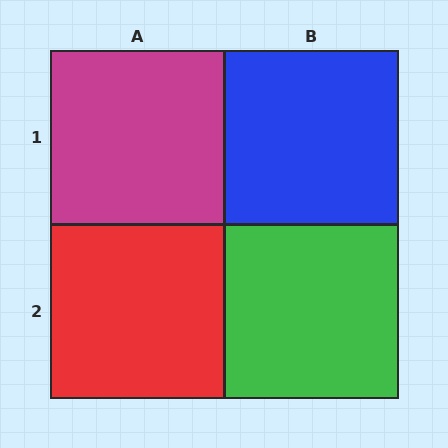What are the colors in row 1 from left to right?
Magenta, blue.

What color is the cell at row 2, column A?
Red.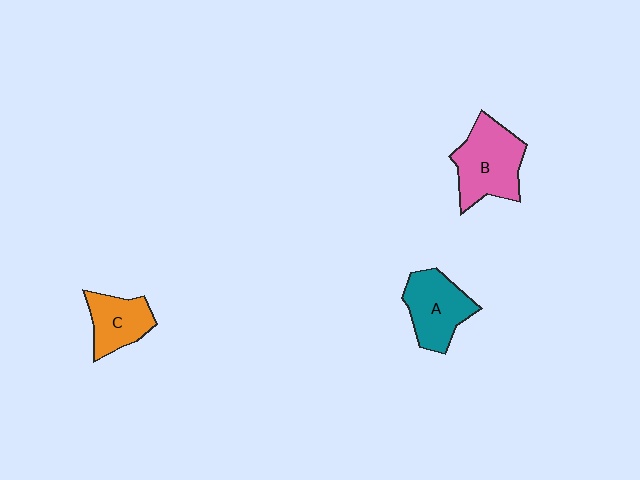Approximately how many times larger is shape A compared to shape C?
Approximately 1.3 times.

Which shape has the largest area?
Shape B (pink).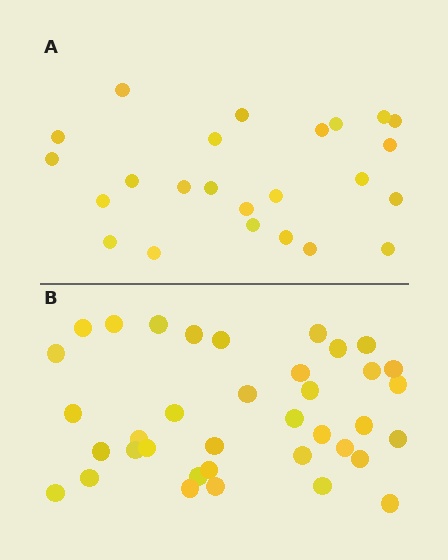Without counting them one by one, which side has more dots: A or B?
Region B (the bottom region) has more dots.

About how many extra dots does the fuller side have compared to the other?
Region B has approximately 15 more dots than region A.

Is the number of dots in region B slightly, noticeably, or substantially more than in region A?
Region B has substantially more. The ratio is roughly 1.5 to 1.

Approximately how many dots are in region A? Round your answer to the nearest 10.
About 20 dots. (The exact count is 24, which rounds to 20.)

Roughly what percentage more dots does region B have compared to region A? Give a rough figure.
About 55% more.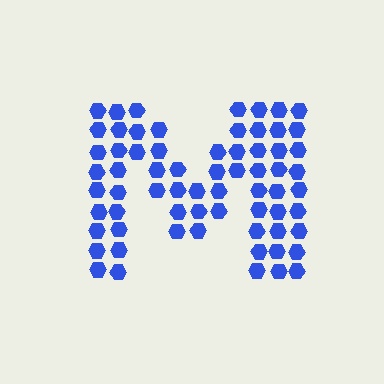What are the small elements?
The small elements are hexagons.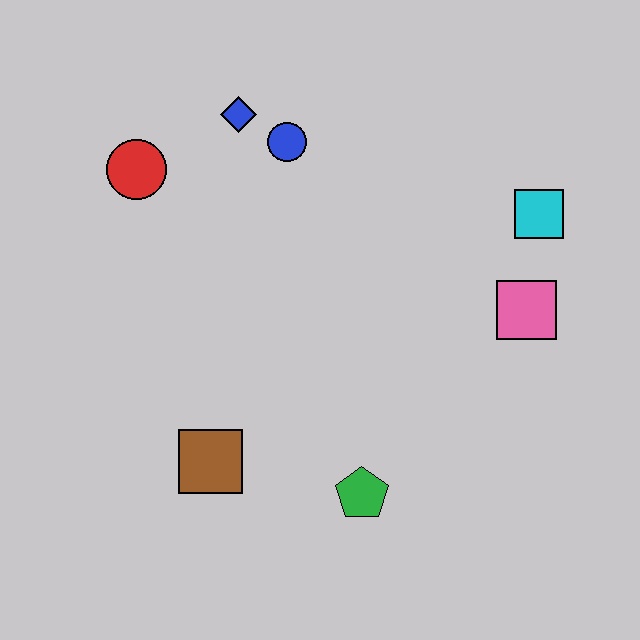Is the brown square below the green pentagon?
No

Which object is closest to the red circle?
The blue diamond is closest to the red circle.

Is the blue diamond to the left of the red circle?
No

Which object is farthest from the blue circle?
The green pentagon is farthest from the blue circle.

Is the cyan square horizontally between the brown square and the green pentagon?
No